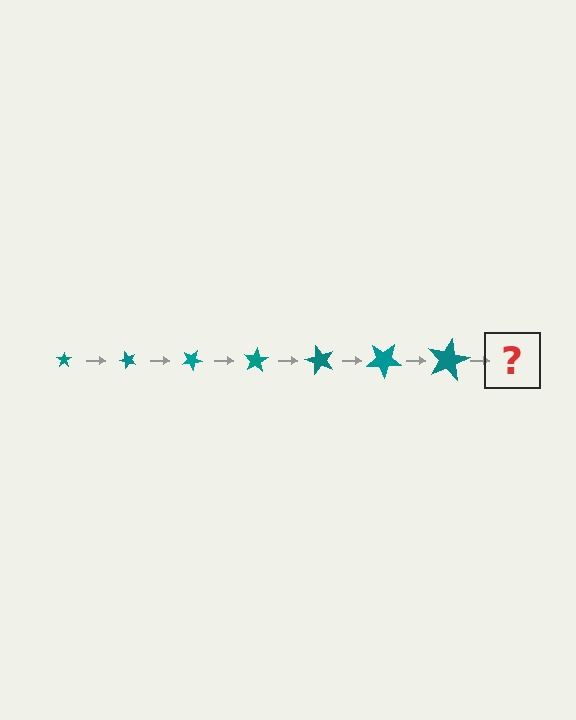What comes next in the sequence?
The next element should be a star, larger than the previous one and rotated 350 degrees from the start.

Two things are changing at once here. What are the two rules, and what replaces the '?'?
The two rules are that the star grows larger each step and it rotates 50 degrees each step. The '?' should be a star, larger than the previous one and rotated 350 degrees from the start.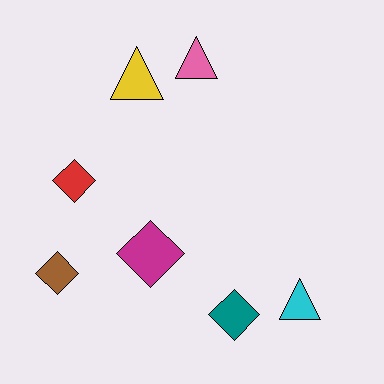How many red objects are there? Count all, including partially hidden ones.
There is 1 red object.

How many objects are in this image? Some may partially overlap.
There are 7 objects.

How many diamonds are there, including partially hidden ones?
There are 4 diamonds.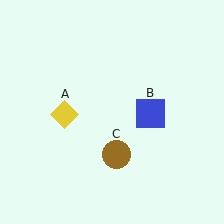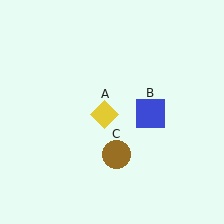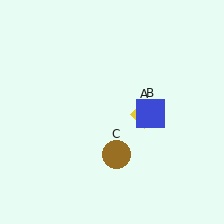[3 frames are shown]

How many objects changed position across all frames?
1 object changed position: yellow diamond (object A).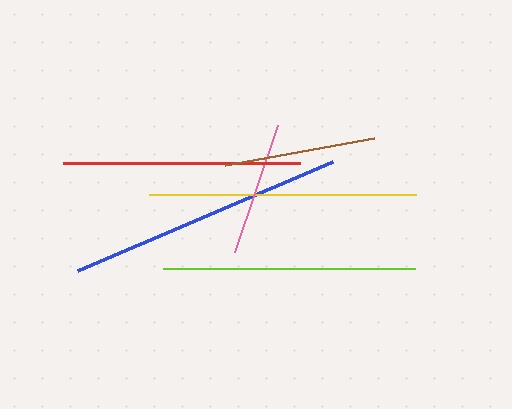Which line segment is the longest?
The blue line is the longest at approximately 278 pixels.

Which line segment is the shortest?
The pink line is the shortest at approximately 134 pixels.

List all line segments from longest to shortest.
From longest to shortest: blue, yellow, lime, red, brown, pink.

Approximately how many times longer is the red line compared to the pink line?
The red line is approximately 1.8 times the length of the pink line.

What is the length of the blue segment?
The blue segment is approximately 278 pixels long.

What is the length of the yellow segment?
The yellow segment is approximately 267 pixels long.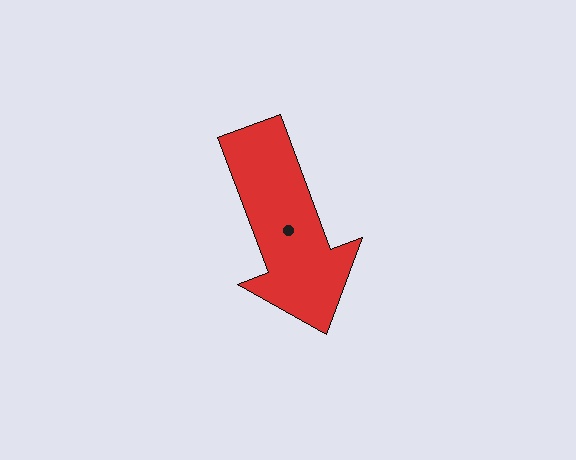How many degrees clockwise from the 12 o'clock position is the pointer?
Approximately 160 degrees.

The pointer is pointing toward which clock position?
Roughly 5 o'clock.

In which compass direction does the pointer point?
South.